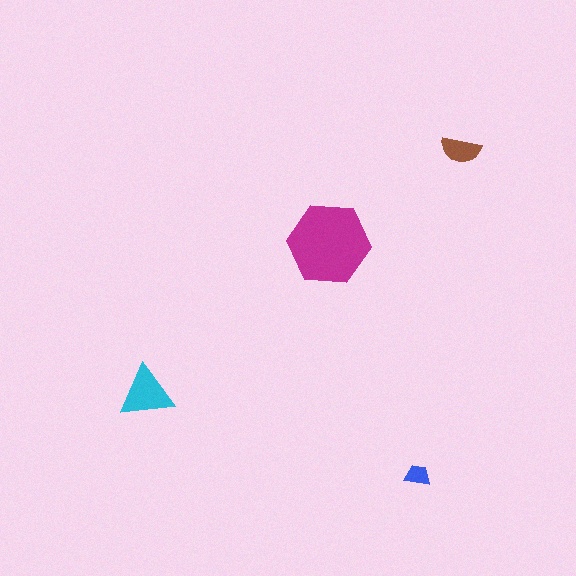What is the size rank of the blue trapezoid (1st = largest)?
4th.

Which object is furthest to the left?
The cyan triangle is leftmost.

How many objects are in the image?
There are 4 objects in the image.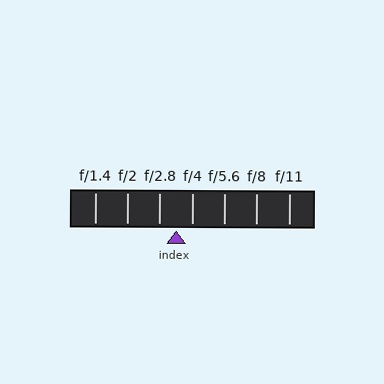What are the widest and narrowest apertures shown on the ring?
The widest aperture shown is f/1.4 and the narrowest is f/11.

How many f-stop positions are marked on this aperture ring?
There are 7 f-stop positions marked.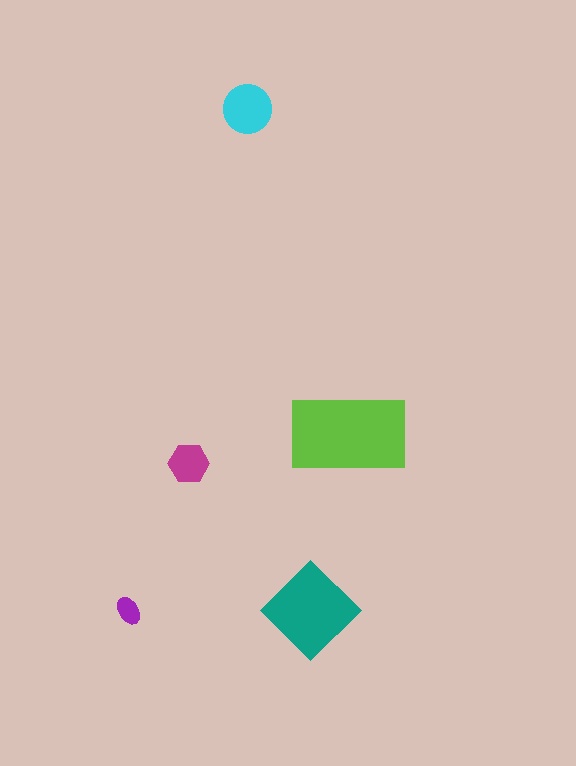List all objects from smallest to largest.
The purple ellipse, the magenta hexagon, the cyan circle, the teal diamond, the lime rectangle.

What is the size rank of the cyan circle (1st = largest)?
3rd.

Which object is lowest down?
The purple ellipse is bottommost.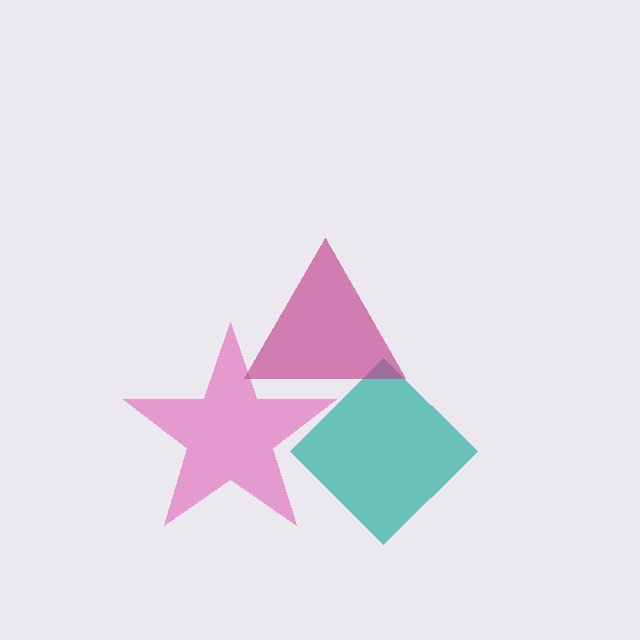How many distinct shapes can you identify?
There are 3 distinct shapes: a pink star, a teal diamond, a magenta triangle.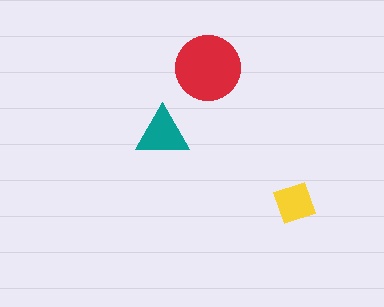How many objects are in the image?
There are 3 objects in the image.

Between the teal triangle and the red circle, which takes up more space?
The red circle.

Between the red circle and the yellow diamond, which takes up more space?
The red circle.